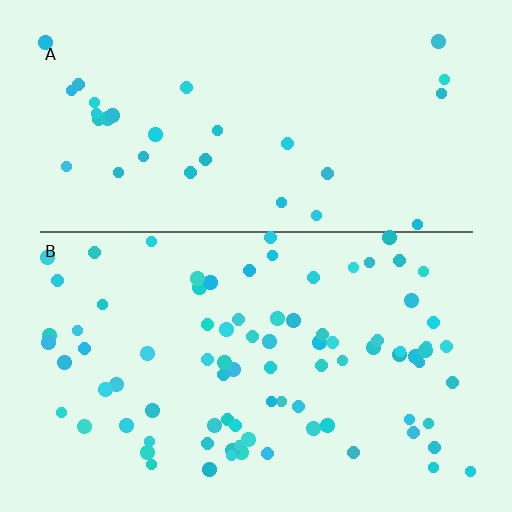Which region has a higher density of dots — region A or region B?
B (the bottom).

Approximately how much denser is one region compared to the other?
Approximately 2.8× — region B over region A.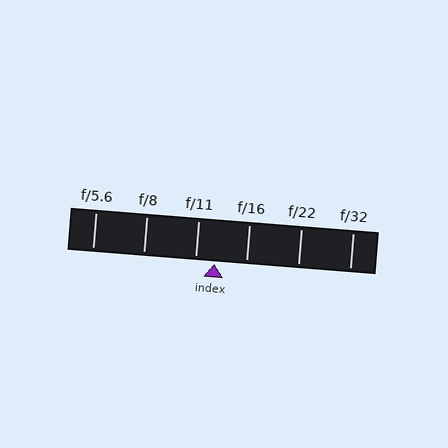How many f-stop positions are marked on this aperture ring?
There are 6 f-stop positions marked.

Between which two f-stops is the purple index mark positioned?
The index mark is between f/11 and f/16.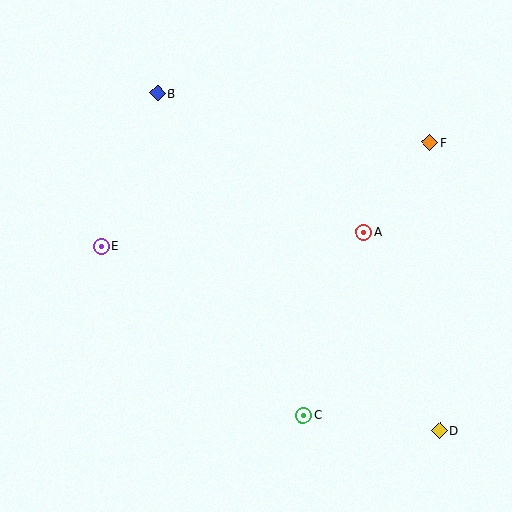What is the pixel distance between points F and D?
The distance between F and D is 288 pixels.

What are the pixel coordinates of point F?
Point F is at (429, 142).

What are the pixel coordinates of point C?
Point C is at (303, 415).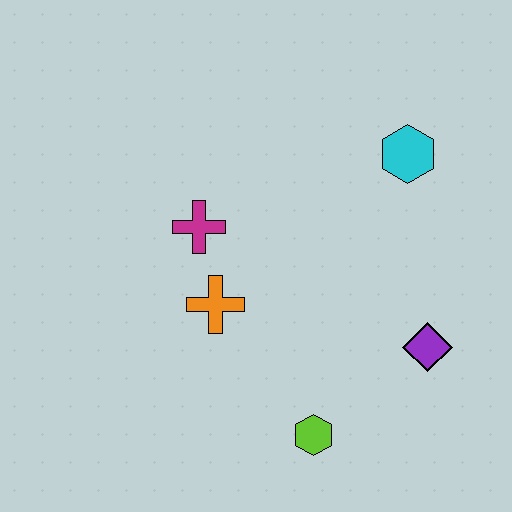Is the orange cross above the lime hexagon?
Yes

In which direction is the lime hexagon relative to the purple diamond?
The lime hexagon is to the left of the purple diamond.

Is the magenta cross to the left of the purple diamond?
Yes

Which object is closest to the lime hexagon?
The purple diamond is closest to the lime hexagon.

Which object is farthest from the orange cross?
The cyan hexagon is farthest from the orange cross.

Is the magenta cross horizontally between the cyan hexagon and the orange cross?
No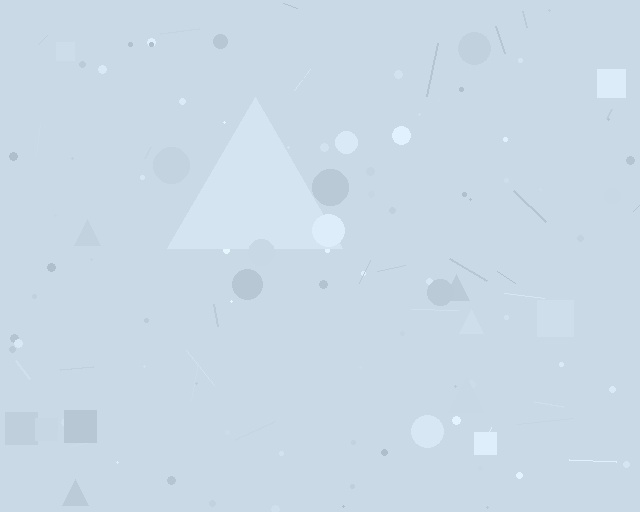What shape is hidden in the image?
A triangle is hidden in the image.